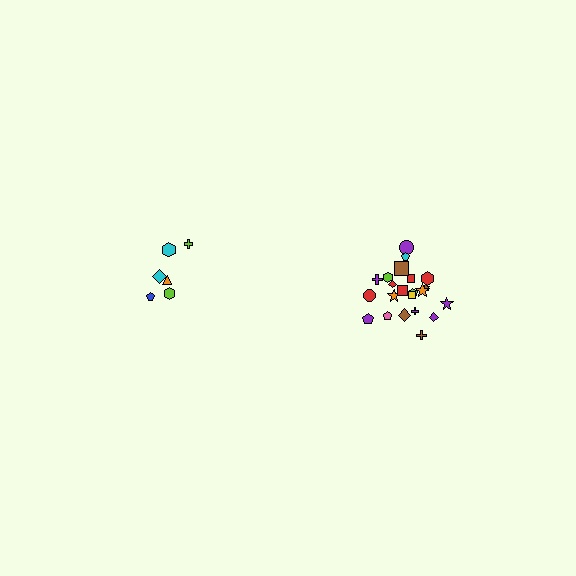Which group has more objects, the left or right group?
The right group.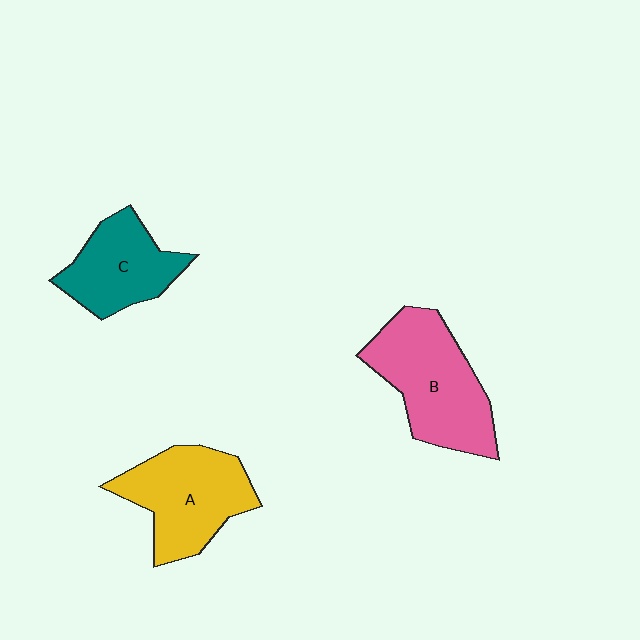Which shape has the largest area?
Shape B (pink).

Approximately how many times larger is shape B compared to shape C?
Approximately 1.4 times.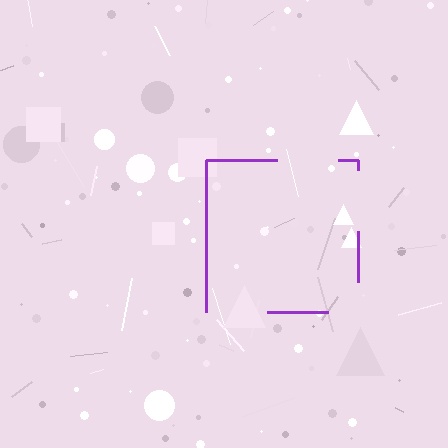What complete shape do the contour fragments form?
The contour fragments form a square.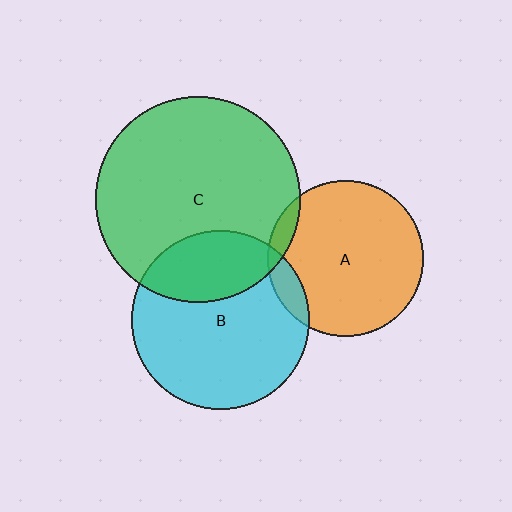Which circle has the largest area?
Circle C (green).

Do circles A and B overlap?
Yes.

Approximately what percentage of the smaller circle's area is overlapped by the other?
Approximately 10%.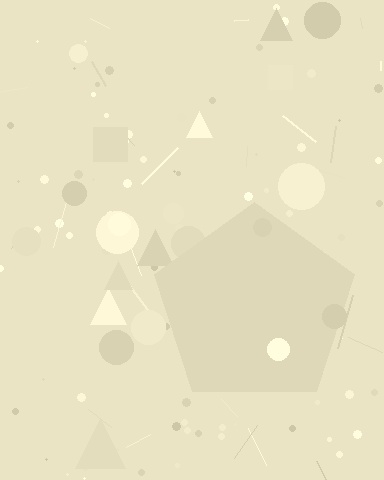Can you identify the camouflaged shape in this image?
The camouflaged shape is a pentagon.